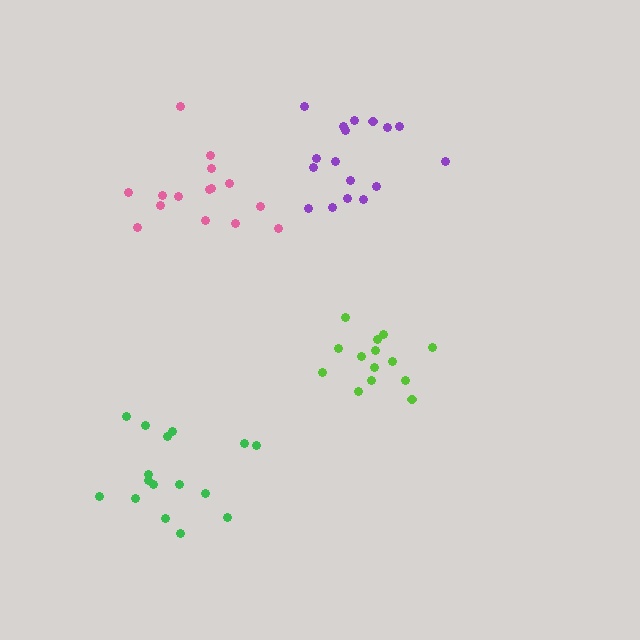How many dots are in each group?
Group 1: 15 dots, Group 2: 14 dots, Group 3: 17 dots, Group 4: 16 dots (62 total).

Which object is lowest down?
The green cluster is bottommost.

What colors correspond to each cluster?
The clusters are colored: pink, lime, purple, green.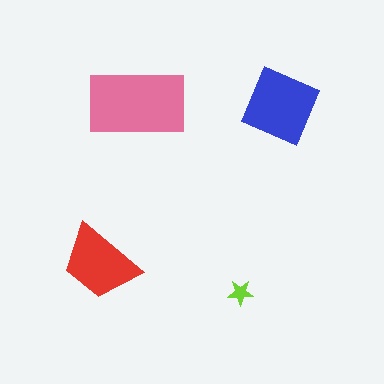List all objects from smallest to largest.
The lime star, the red trapezoid, the blue diamond, the pink rectangle.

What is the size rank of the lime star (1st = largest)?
4th.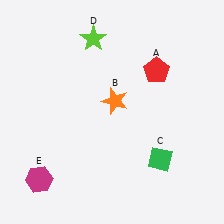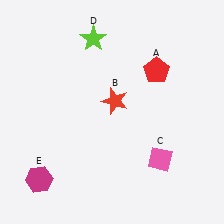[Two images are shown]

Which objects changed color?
B changed from orange to red. C changed from green to pink.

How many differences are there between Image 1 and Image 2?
There are 2 differences between the two images.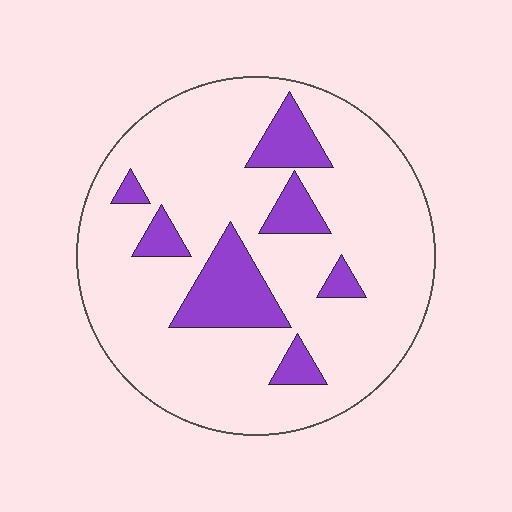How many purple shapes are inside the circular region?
7.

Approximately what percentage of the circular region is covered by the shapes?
Approximately 15%.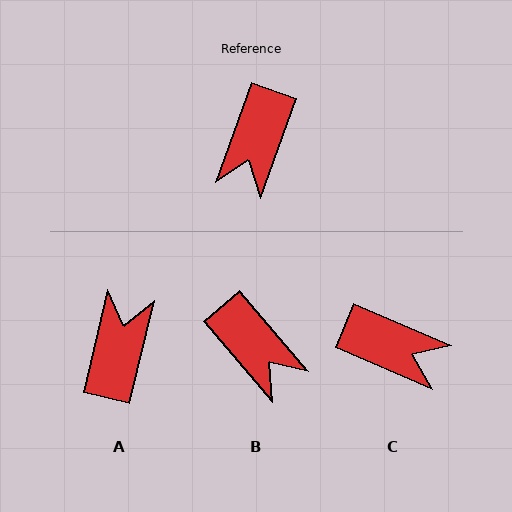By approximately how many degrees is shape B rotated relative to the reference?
Approximately 60 degrees counter-clockwise.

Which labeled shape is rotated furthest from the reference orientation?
A, about 174 degrees away.